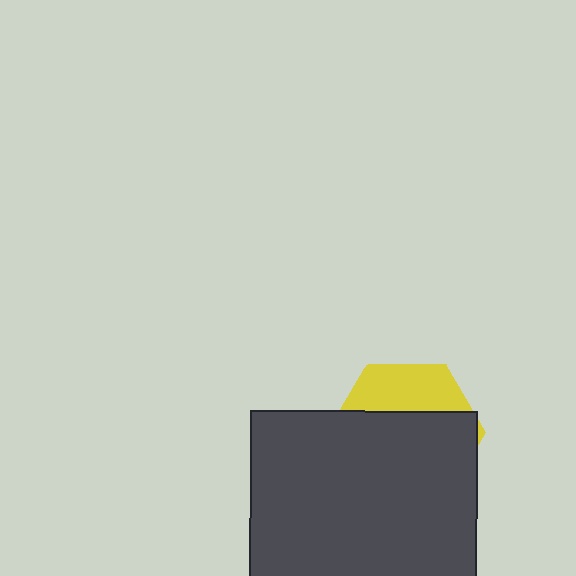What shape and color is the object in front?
The object in front is a dark gray square.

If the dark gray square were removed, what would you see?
You would see the complete yellow hexagon.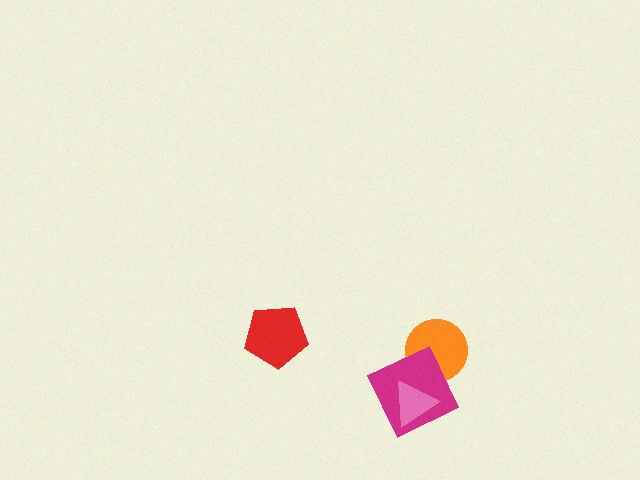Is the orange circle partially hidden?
Yes, it is partially covered by another shape.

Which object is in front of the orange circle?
The magenta diamond is in front of the orange circle.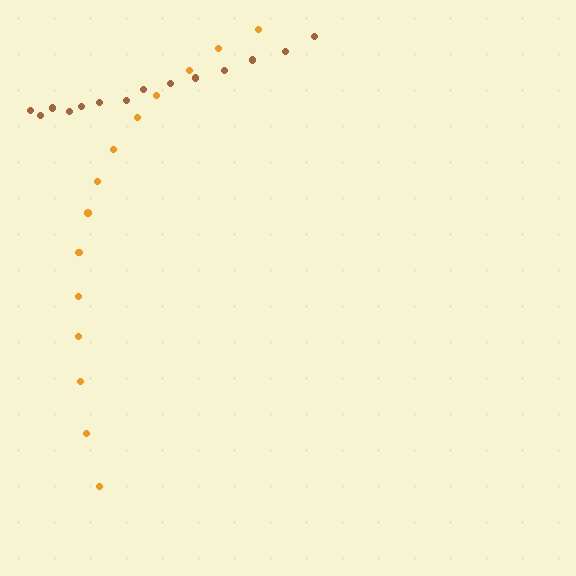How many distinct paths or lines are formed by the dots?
There are 2 distinct paths.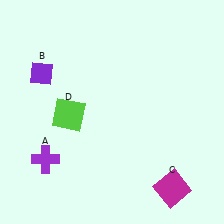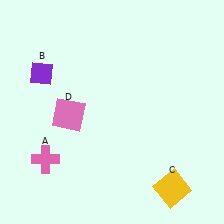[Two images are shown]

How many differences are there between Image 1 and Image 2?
There are 3 differences between the two images.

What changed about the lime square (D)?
In Image 1, D is lime. In Image 2, it changed to pink.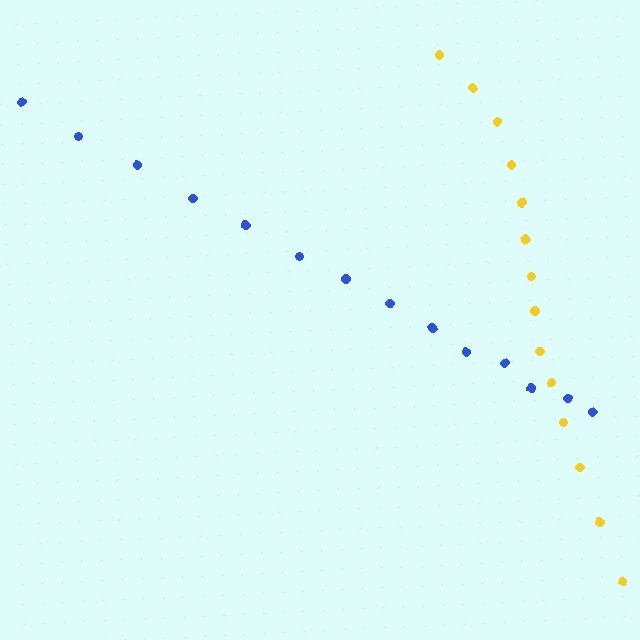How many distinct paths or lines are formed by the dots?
There are 2 distinct paths.